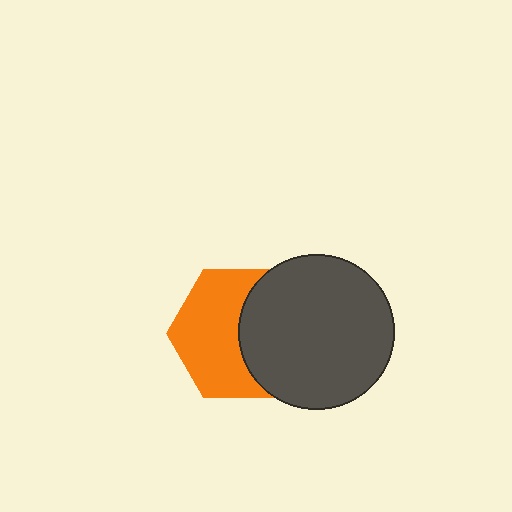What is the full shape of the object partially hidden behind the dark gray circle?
The partially hidden object is an orange hexagon.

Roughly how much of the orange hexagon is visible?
About half of it is visible (roughly 57%).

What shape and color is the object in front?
The object in front is a dark gray circle.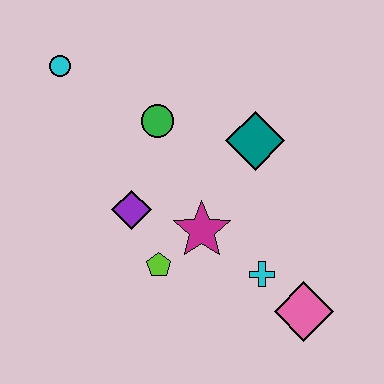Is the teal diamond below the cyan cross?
No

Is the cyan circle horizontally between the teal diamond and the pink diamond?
No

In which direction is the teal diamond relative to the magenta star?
The teal diamond is above the magenta star.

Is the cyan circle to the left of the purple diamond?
Yes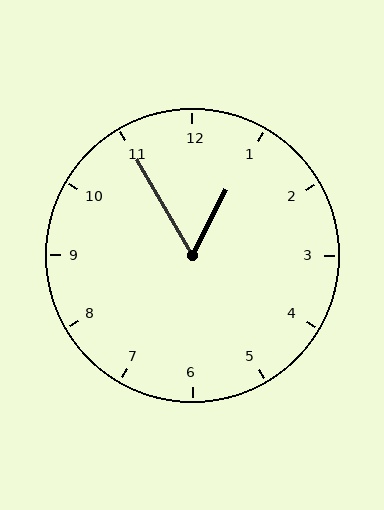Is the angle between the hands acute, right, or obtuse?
It is acute.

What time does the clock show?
12:55.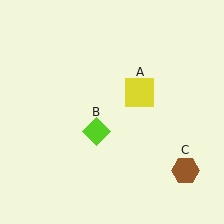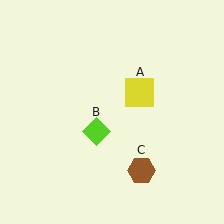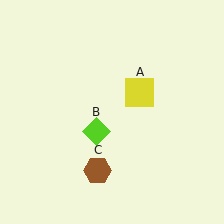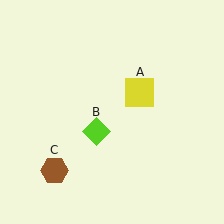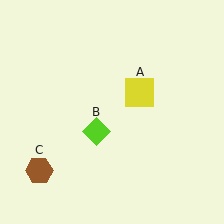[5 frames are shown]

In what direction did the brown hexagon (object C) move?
The brown hexagon (object C) moved left.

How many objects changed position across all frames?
1 object changed position: brown hexagon (object C).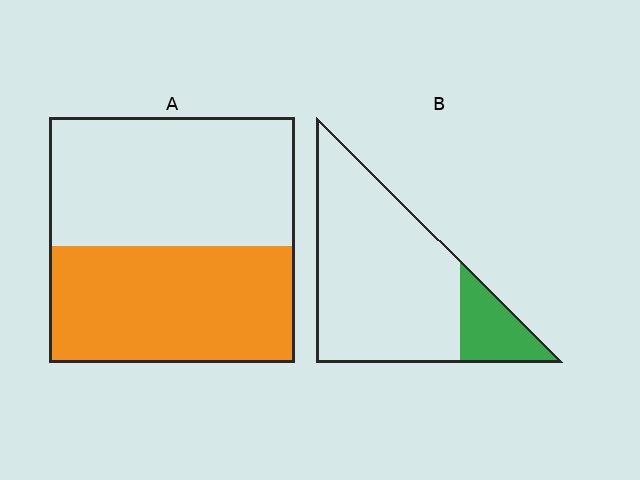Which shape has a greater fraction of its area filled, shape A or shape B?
Shape A.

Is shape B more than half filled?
No.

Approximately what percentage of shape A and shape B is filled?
A is approximately 50% and B is approximately 20%.